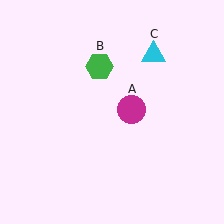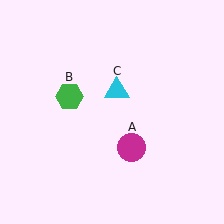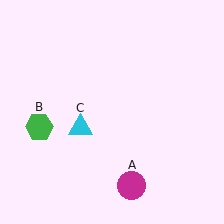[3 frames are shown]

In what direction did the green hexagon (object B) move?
The green hexagon (object B) moved down and to the left.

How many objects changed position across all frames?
3 objects changed position: magenta circle (object A), green hexagon (object B), cyan triangle (object C).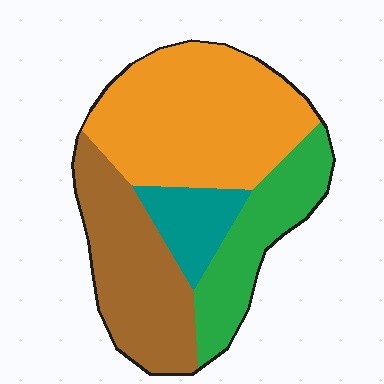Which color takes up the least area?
Teal, at roughly 10%.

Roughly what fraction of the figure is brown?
Brown covers about 30% of the figure.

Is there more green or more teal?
Green.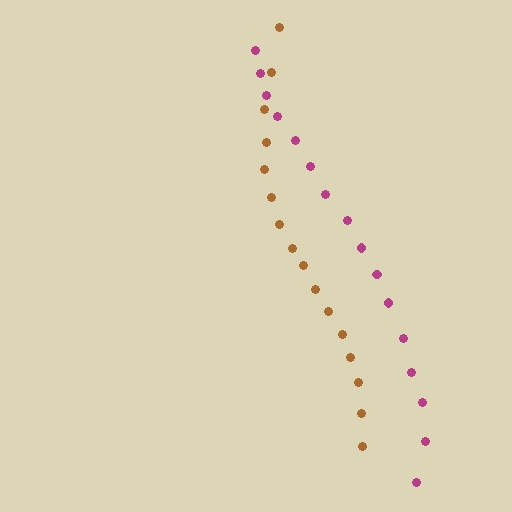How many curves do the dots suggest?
There are 2 distinct paths.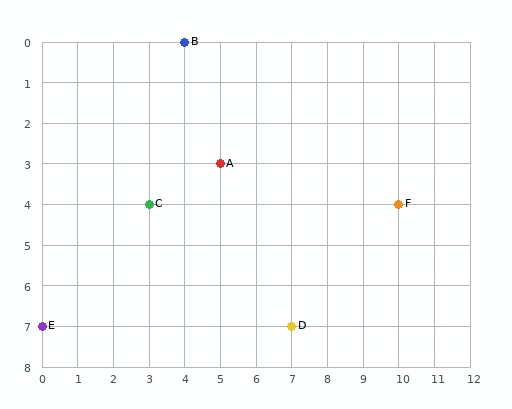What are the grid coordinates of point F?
Point F is at grid coordinates (10, 4).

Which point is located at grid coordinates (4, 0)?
Point B is at (4, 0).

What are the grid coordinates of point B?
Point B is at grid coordinates (4, 0).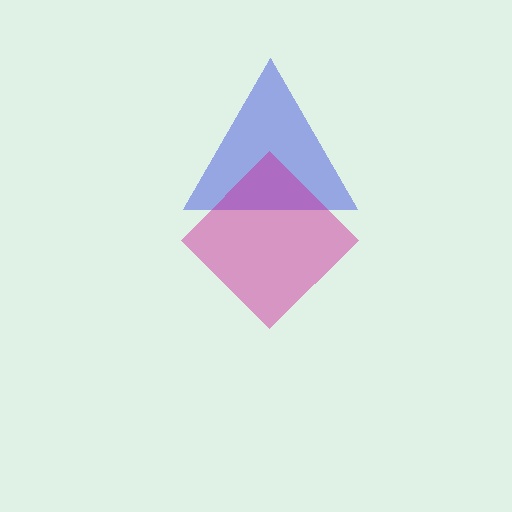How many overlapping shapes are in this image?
There are 2 overlapping shapes in the image.